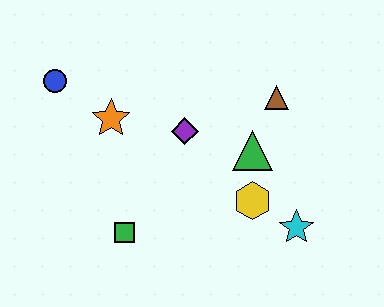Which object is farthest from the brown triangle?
The blue circle is farthest from the brown triangle.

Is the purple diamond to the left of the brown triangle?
Yes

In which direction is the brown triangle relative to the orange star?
The brown triangle is to the right of the orange star.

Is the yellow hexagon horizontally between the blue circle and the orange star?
No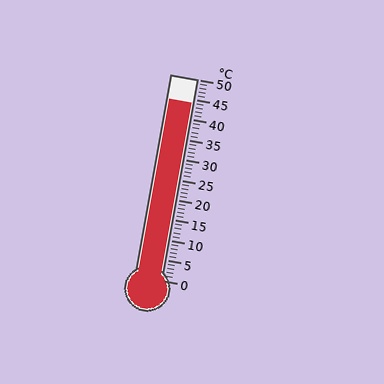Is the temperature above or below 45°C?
The temperature is below 45°C.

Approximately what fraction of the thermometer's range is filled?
The thermometer is filled to approximately 90% of its range.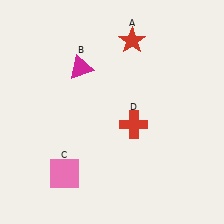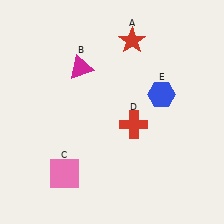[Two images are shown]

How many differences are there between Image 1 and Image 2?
There is 1 difference between the two images.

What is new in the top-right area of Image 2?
A blue hexagon (E) was added in the top-right area of Image 2.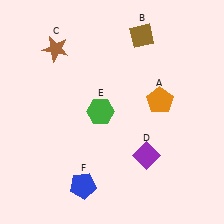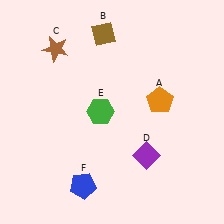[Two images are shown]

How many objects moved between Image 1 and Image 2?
1 object moved between the two images.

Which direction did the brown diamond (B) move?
The brown diamond (B) moved left.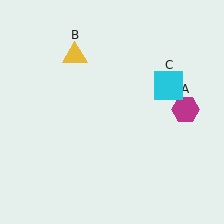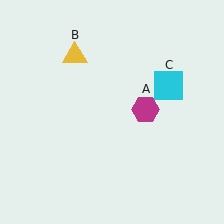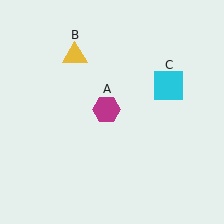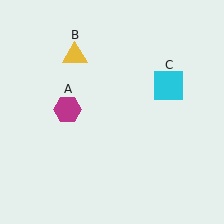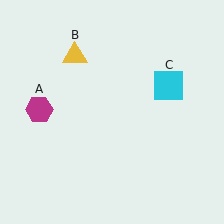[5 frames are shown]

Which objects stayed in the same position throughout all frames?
Yellow triangle (object B) and cyan square (object C) remained stationary.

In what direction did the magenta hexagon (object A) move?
The magenta hexagon (object A) moved left.